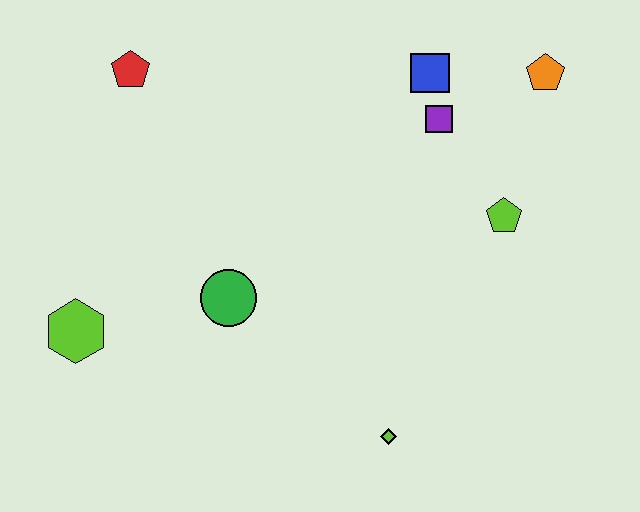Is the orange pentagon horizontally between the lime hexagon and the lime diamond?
No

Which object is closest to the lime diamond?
The green circle is closest to the lime diamond.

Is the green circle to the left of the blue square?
Yes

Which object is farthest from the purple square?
The lime hexagon is farthest from the purple square.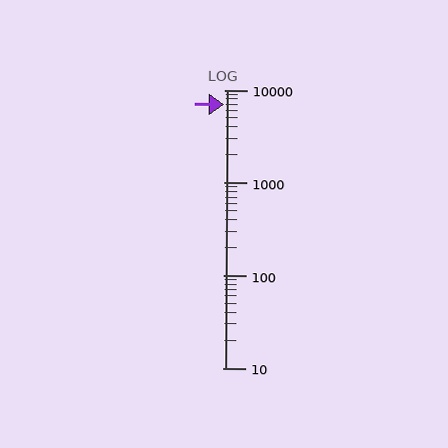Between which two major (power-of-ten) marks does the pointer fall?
The pointer is between 1000 and 10000.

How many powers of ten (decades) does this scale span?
The scale spans 3 decades, from 10 to 10000.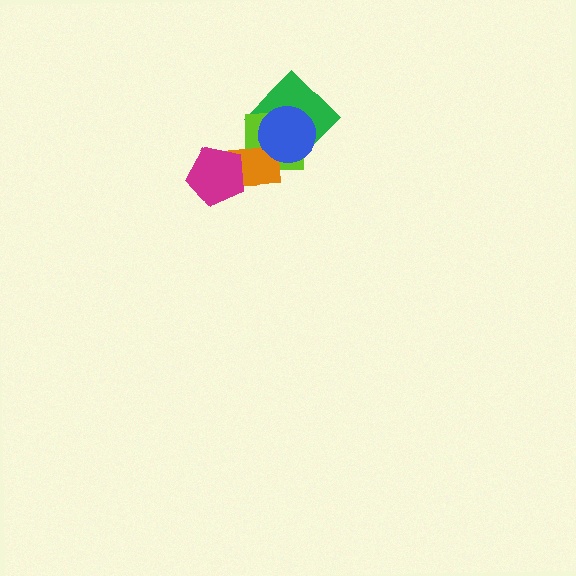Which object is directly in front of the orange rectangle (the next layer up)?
The blue circle is directly in front of the orange rectangle.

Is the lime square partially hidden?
Yes, it is partially covered by another shape.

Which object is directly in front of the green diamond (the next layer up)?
The lime square is directly in front of the green diamond.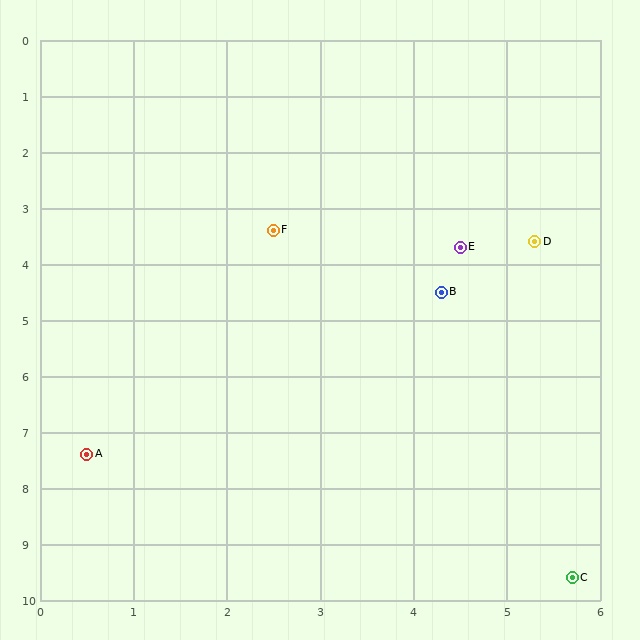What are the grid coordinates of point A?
Point A is at approximately (0.5, 7.4).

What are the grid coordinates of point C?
Point C is at approximately (5.7, 9.6).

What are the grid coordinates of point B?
Point B is at approximately (4.3, 4.5).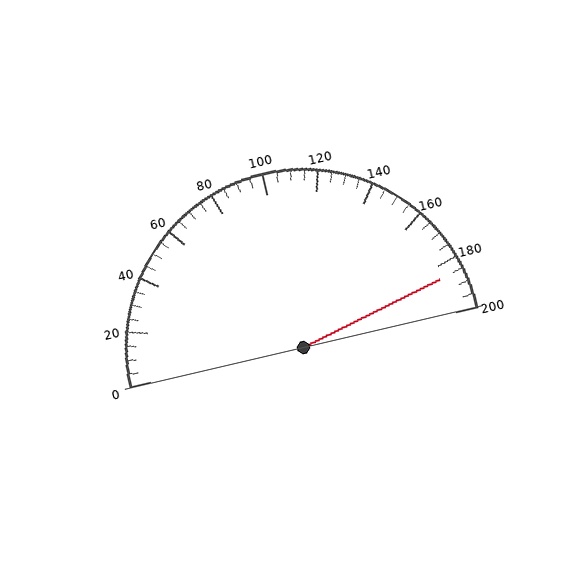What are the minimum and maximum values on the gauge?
The gauge ranges from 0 to 200.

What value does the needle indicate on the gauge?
The needle indicates approximately 185.